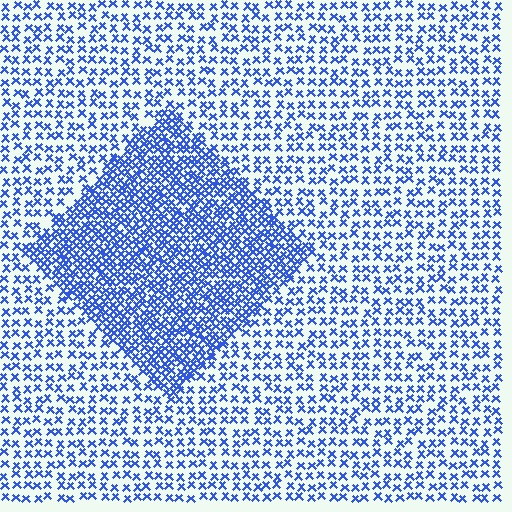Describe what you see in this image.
The image contains small blue elements arranged at two different densities. A diamond-shaped region is visible where the elements are more densely packed than the surrounding area.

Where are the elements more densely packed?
The elements are more densely packed inside the diamond boundary.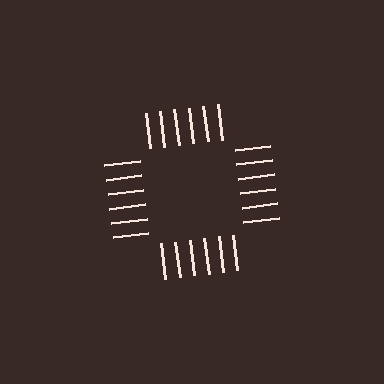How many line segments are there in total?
24 — 6 along each of the 4 edges.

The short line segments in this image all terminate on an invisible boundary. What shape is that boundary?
An illusory square — the line segments terminate on its edges but no continuous stroke is drawn.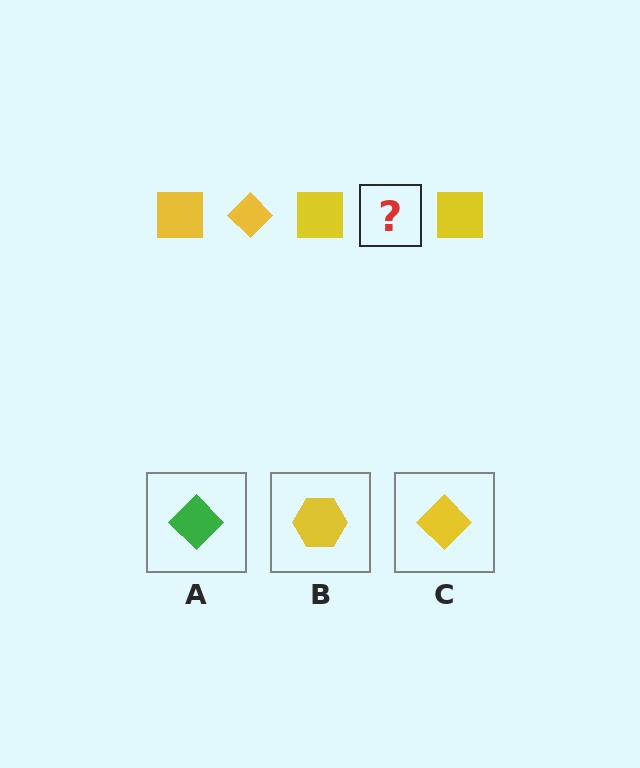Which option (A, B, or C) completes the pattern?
C.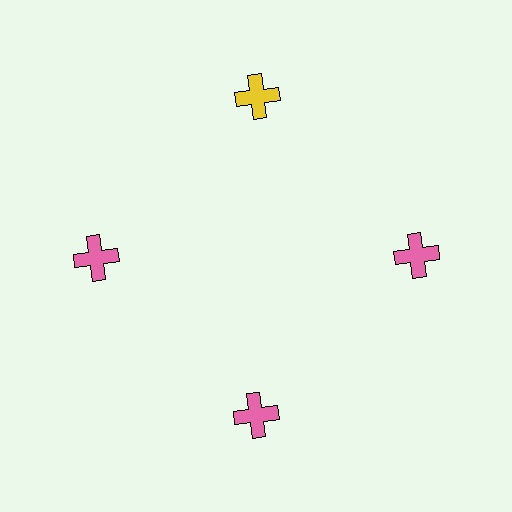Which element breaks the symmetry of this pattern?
The yellow cross at roughly the 12 o'clock position breaks the symmetry. All other shapes are pink crosses.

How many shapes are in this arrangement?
There are 4 shapes arranged in a ring pattern.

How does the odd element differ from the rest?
It has a different color: yellow instead of pink.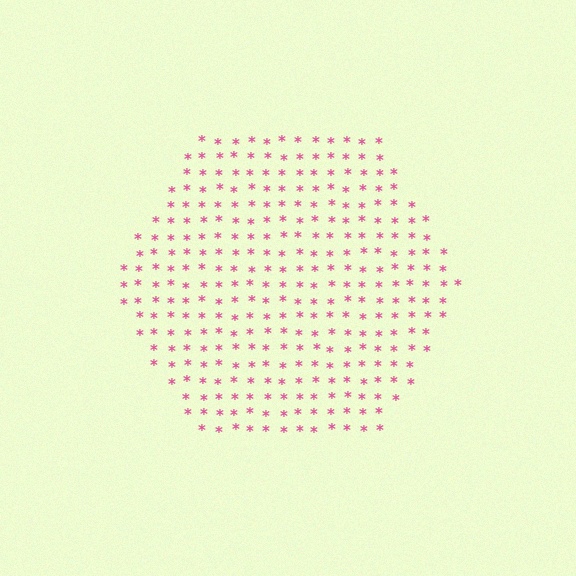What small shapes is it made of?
It is made of small asterisks.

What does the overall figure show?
The overall figure shows a hexagon.